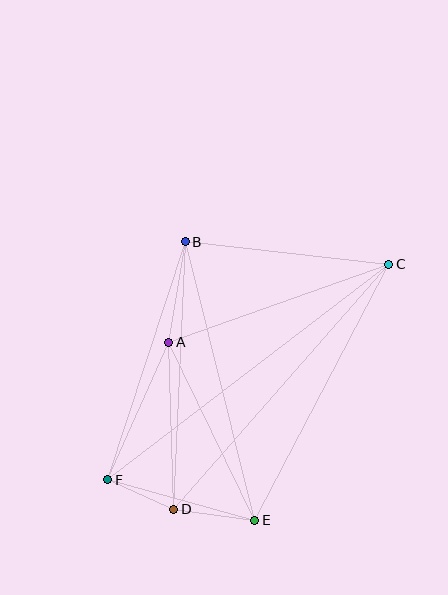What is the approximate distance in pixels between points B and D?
The distance between B and D is approximately 267 pixels.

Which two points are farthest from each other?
Points C and F are farthest from each other.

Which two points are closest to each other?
Points D and F are closest to each other.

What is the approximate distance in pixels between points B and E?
The distance between B and E is approximately 287 pixels.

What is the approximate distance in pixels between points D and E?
The distance between D and E is approximately 82 pixels.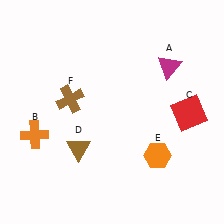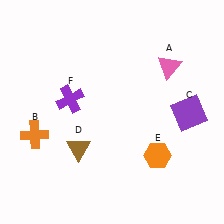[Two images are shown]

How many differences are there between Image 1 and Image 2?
There are 3 differences between the two images.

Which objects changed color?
A changed from magenta to pink. C changed from red to purple. F changed from brown to purple.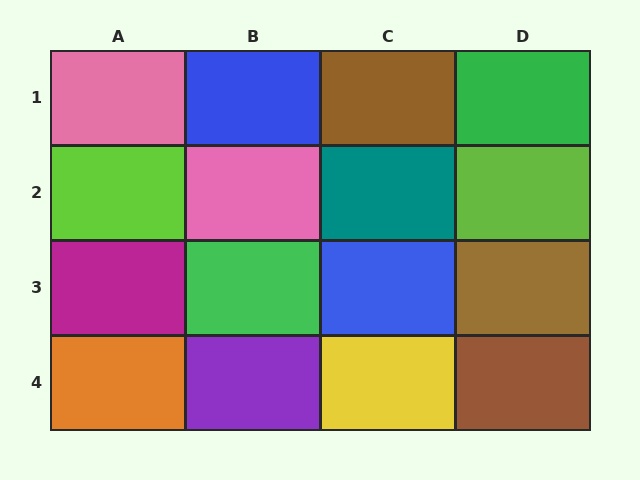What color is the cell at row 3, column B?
Green.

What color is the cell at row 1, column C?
Brown.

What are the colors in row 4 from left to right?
Orange, purple, yellow, brown.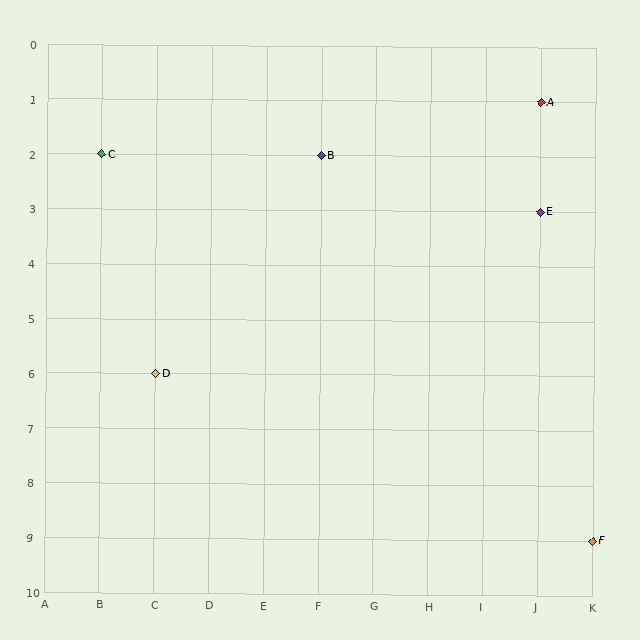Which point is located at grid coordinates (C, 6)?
Point D is at (C, 6).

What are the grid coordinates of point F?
Point F is at grid coordinates (K, 9).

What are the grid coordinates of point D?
Point D is at grid coordinates (C, 6).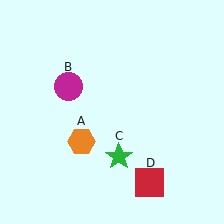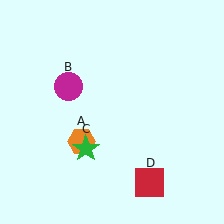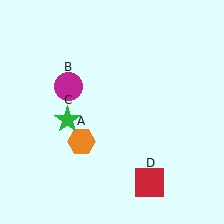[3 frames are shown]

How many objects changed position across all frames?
1 object changed position: green star (object C).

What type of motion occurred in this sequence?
The green star (object C) rotated clockwise around the center of the scene.